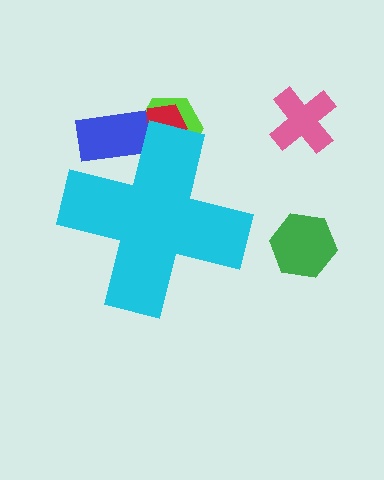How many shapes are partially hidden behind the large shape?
3 shapes are partially hidden.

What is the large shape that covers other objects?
A cyan cross.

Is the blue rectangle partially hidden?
Yes, the blue rectangle is partially hidden behind the cyan cross.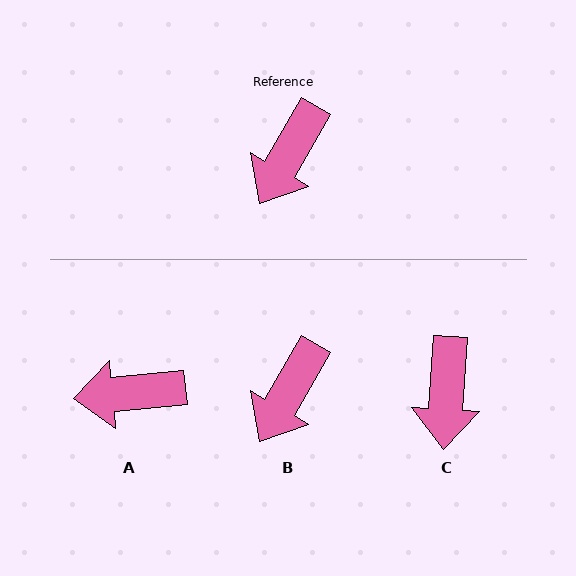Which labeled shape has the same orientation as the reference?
B.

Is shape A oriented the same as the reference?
No, it is off by about 55 degrees.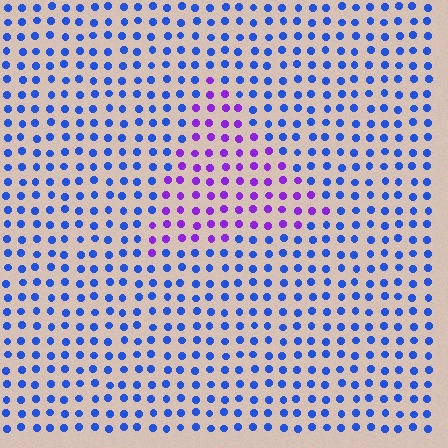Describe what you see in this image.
The image is filled with small blue elements in a uniform arrangement. A triangle-shaped region is visible where the elements are tinted to a slightly different hue, forming a subtle color boundary.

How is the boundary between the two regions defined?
The boundary is defined purely by a slight shift in hue (about 51 degrees). Spacing, size, and orientation are identical on both sides.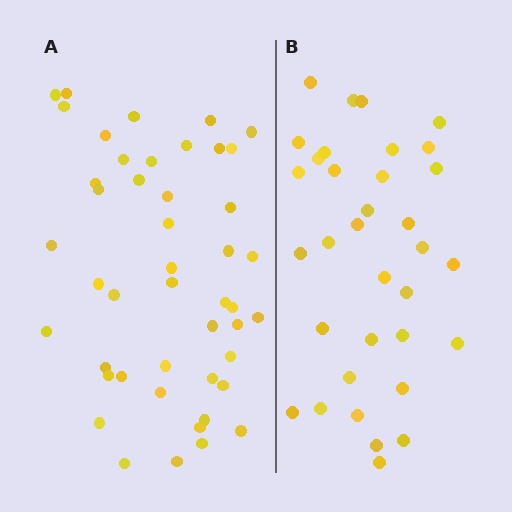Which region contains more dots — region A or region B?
Region A (the left region) has more dots.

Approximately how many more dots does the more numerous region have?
Region A has roughly 12 or so more dots than region B.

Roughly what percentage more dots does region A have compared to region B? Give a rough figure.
About 35% more.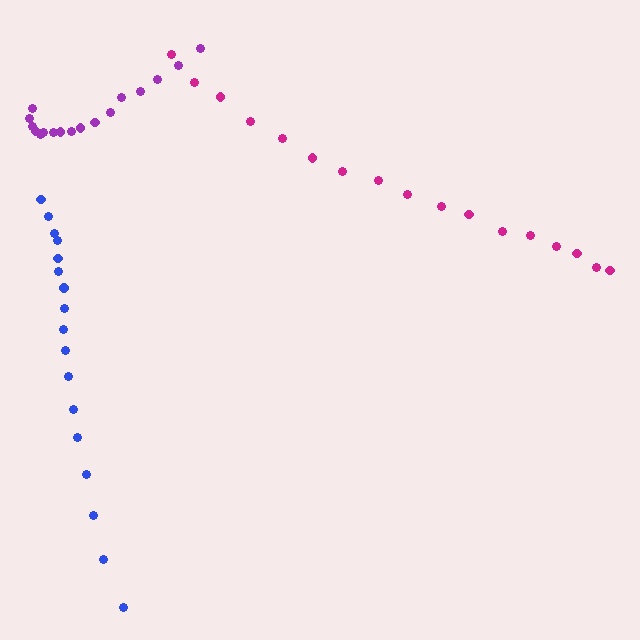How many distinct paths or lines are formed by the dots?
There are 3 distinct paths.